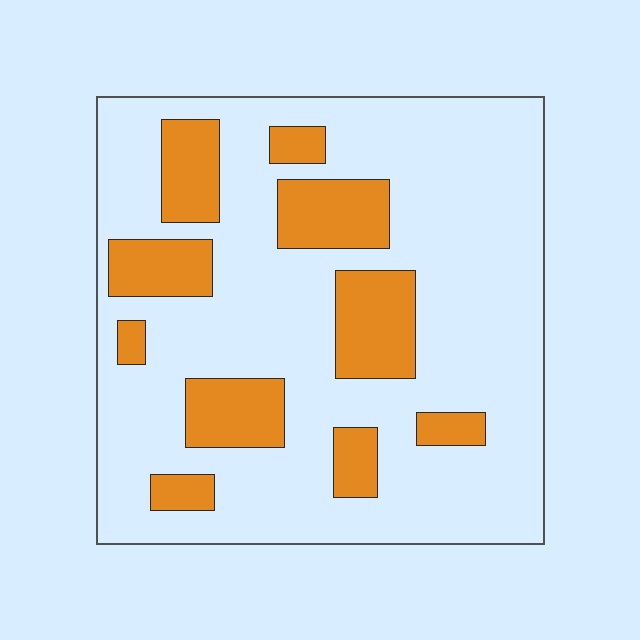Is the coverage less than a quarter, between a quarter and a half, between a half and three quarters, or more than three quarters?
Less than a quarter.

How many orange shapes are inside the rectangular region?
10.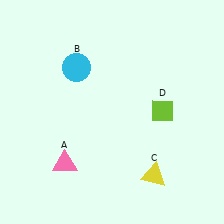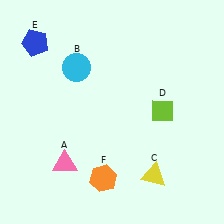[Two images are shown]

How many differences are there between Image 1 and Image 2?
There are 2 differences between the two images.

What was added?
A blue pentagon (E), an orange hexagon (F) were added in Image 2.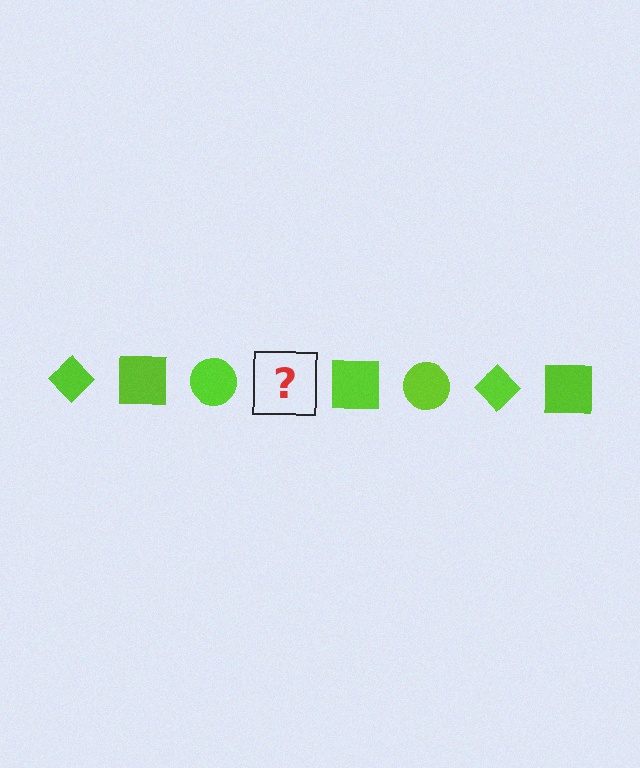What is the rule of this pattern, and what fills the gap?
The rule is that the pattern cycles through diamond, square, circle shapes in lime. The gap should be filled with a lime diamond.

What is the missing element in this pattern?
The missing element is a lime diamond.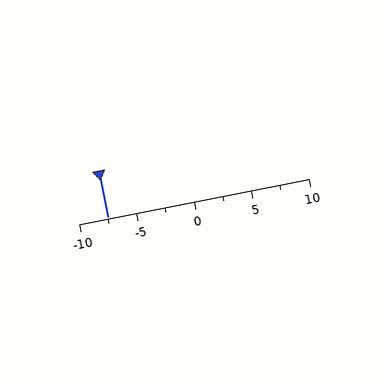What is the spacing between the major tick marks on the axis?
The major ticks are spaced 5 apart.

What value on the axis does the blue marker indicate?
The marker indicates approximately -7.5.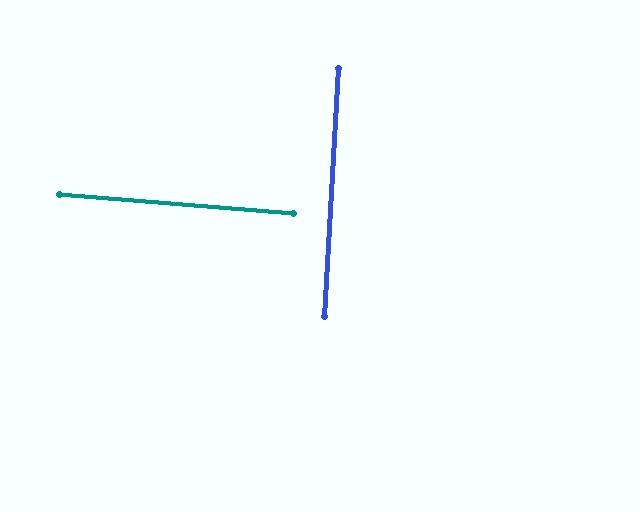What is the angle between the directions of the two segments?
Approximately 88 degrees.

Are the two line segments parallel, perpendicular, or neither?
Perpendicular — they meet at approximately 88°.